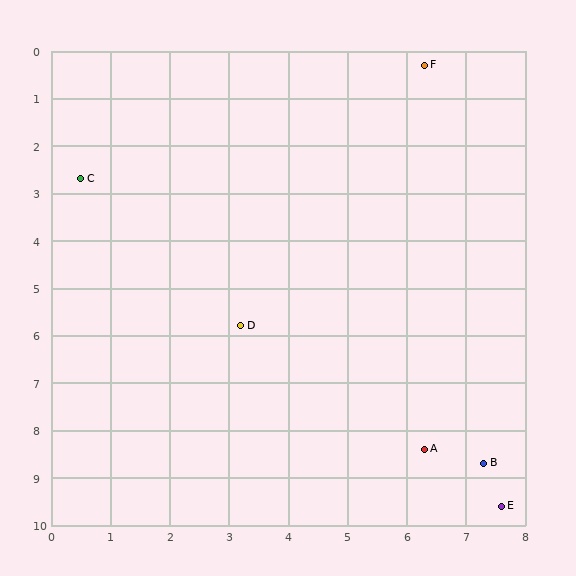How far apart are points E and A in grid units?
Points E and A are about 1.8 grid units apart.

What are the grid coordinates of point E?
Point E is at approximately (7.6, 9.6).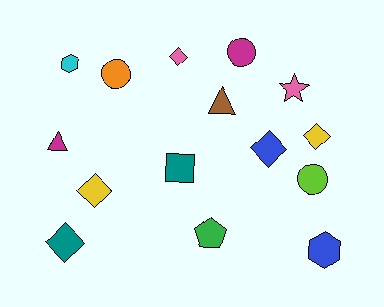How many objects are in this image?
There are 15 objects.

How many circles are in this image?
There are 3 circles.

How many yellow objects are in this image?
There are 2 yellow objects.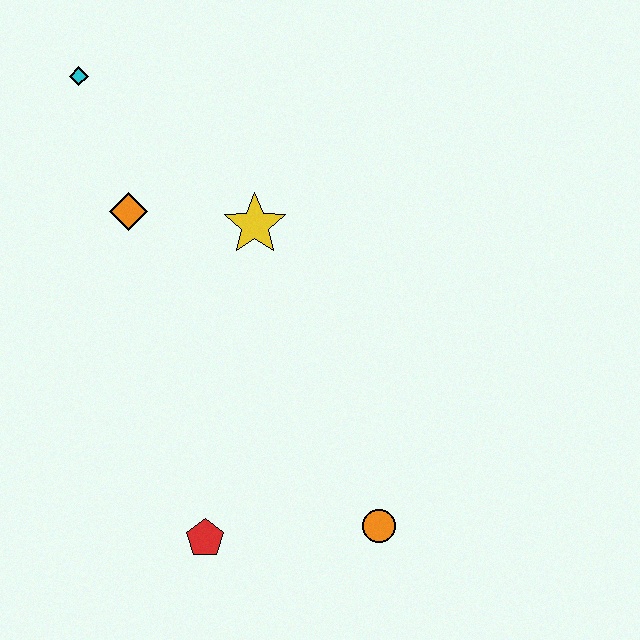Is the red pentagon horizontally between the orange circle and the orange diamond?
Yes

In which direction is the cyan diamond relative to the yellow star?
The cyan diamond is to the left of the yellow star.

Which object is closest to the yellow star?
The orange diamond is closest to the yellow star.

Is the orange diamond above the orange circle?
Yes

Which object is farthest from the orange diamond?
The orange circle is farthest from the orange diamond.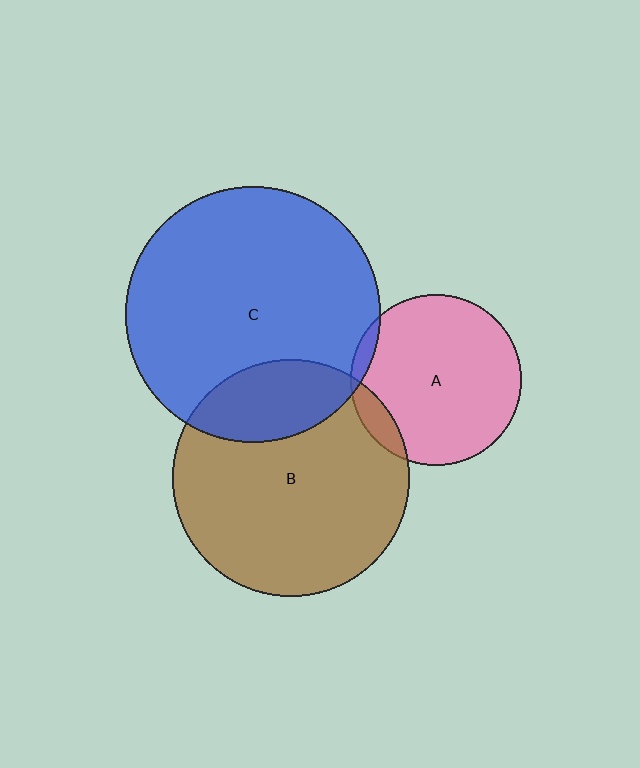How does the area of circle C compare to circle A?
Approximately 2.2 times.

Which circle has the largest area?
Circle C (blue).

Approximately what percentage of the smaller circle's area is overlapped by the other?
Approximately 5%.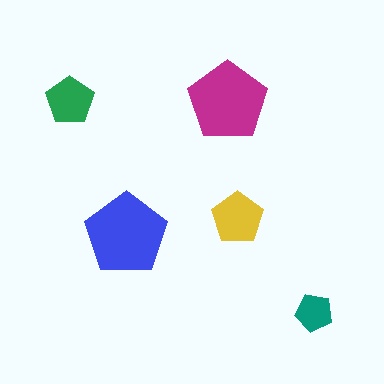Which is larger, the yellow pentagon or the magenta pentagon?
The magenta one.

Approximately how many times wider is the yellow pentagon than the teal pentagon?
About 1.5 times wider.